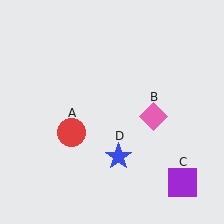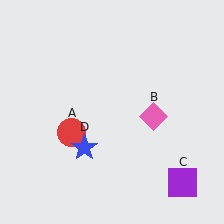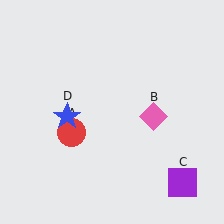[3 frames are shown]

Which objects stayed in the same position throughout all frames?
Red circle (object A) and pink diamond (object B) and purple square (object C) remained stationary.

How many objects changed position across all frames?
1 object changed position: blue star (object D).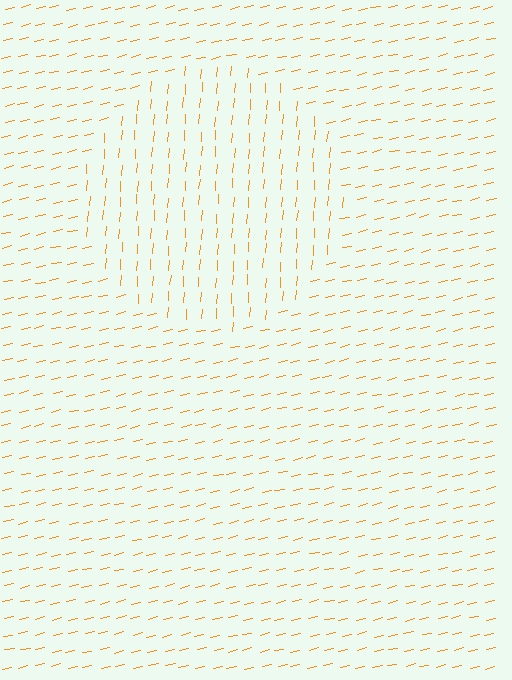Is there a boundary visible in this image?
Yes, there is a texture boundary formed by a change in line orientation.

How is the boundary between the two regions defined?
The boundary is defined purely by a change in line orientation (approximately 73 degrees difference). All lines are the same color and thickness.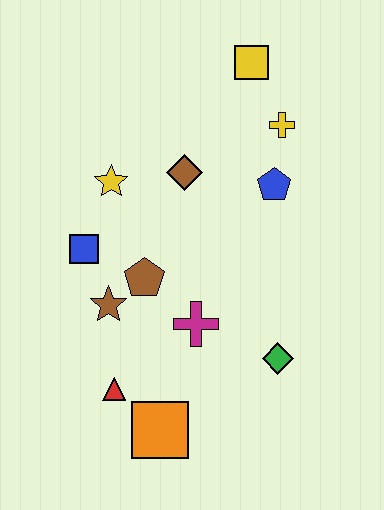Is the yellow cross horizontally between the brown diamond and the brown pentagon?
No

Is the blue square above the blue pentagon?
No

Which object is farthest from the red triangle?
The yellow square is farthest from the red triangle.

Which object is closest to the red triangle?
The orange square is closest to the red triangle.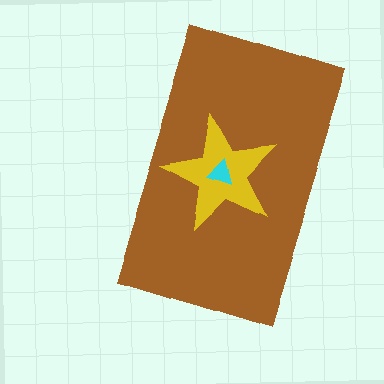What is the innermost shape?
The cyan triangle.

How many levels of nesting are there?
3.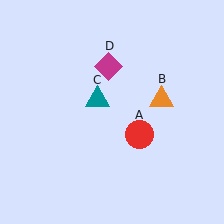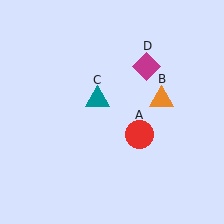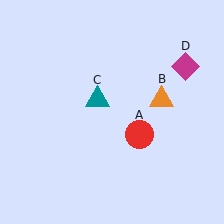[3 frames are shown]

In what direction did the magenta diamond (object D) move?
The magenta diamond (object D) moved right.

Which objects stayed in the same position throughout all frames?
Red circle (object A) and orange triangle (object B) and teal triangle (object C) remained stationary.